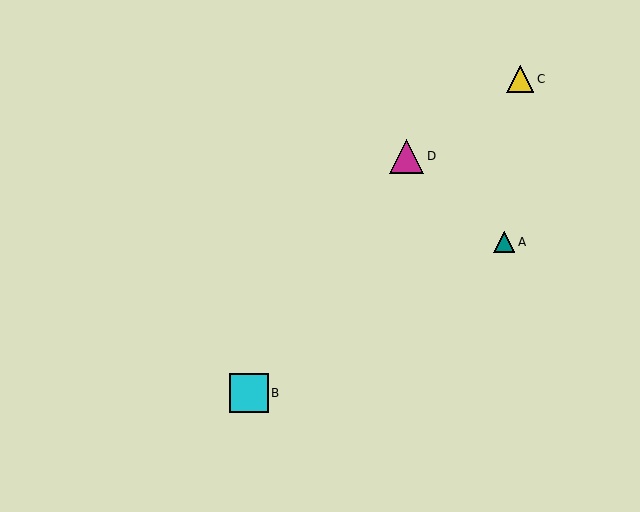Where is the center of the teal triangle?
The center of the teal triangle is at (504, 242).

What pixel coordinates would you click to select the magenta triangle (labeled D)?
Click at (407, 156) to select the magenta triangle D.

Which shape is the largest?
The cyan square (labeled B) is the largest.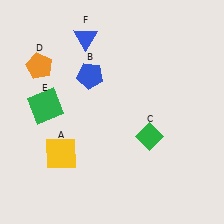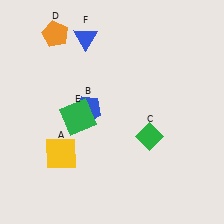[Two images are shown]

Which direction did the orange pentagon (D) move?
The orange pentagon (D) moved up.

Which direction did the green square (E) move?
The green square (E) moved right.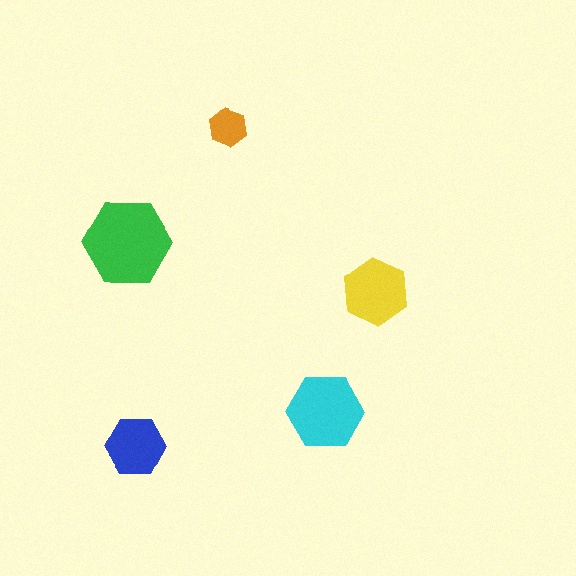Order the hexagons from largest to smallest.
the green one, the cyan one, the yellow one, the blue one, the orange one.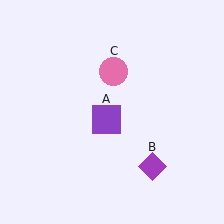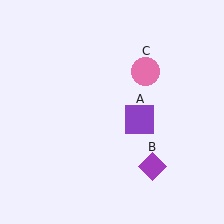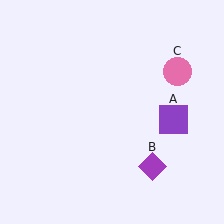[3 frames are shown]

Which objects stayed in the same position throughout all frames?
Purple diamond (object B) remained stationary.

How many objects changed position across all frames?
2 objects changed position: purple square (object A), pink circle (object C).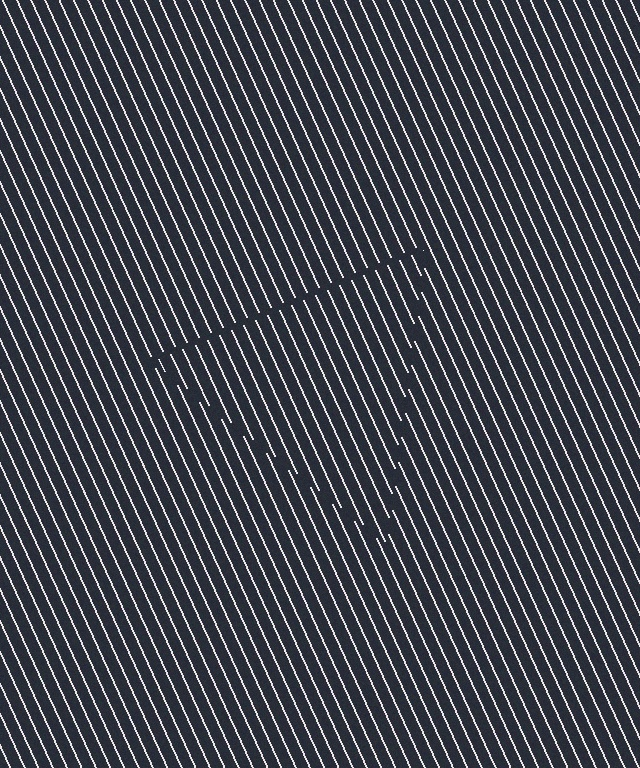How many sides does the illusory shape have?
3 sides — the line-ends trace a triangle.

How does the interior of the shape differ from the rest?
The interior of the shape contains the same grating, shifted by half a period — the contour is defined by the phase discontinuity where line-ends from the inner and outer gratings abut.